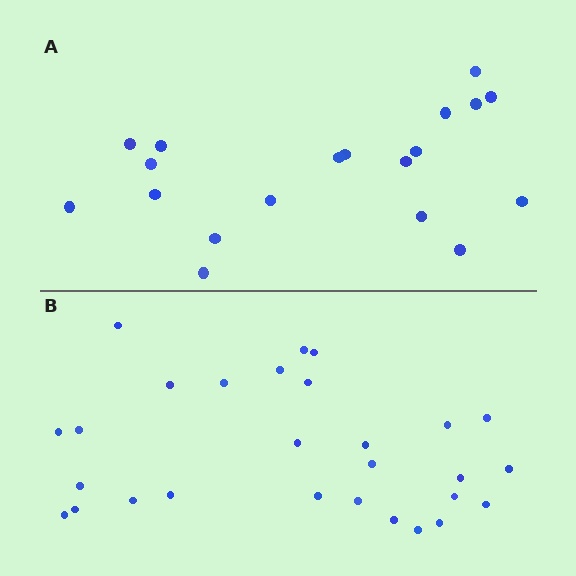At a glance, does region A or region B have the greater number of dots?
Region B (the bottom region) has more dots.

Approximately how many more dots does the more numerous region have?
Region B has roughly 8 or so more dots than region A.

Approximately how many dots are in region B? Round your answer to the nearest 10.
About 30 dots. (The exact count is 28, which rounds to 30.)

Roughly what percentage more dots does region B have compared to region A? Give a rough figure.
About 45% more.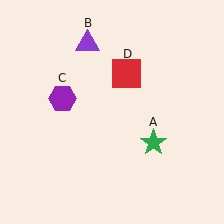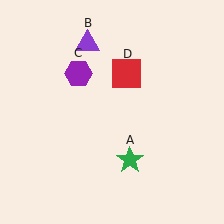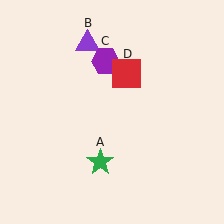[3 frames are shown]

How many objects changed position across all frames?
2 objects changed position: green star (object A), purple hexagon (object C).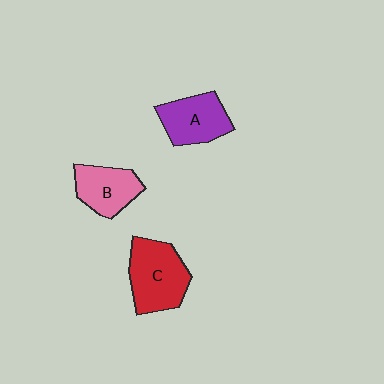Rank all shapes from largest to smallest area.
From largest to smallest: C (red), A (purple), B (pink).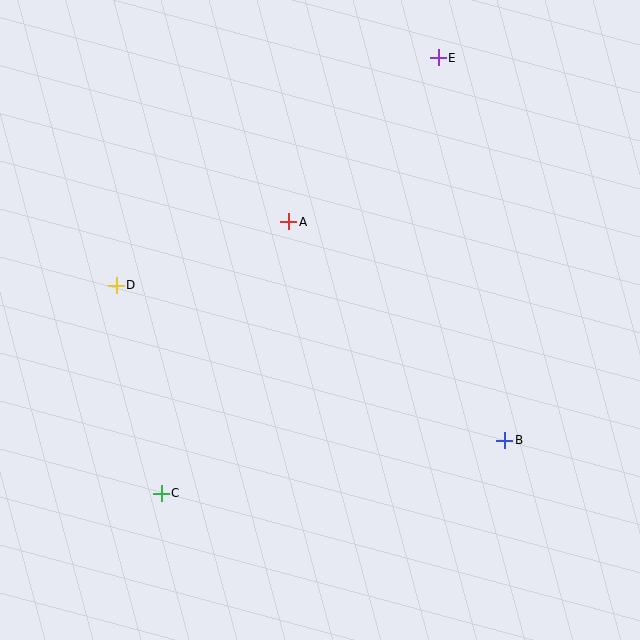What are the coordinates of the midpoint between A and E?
The midpoint between A and E is at (364, 140).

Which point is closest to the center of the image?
Point A at (289, 222) is closest to the center.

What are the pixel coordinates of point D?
Point D is at (116, 285).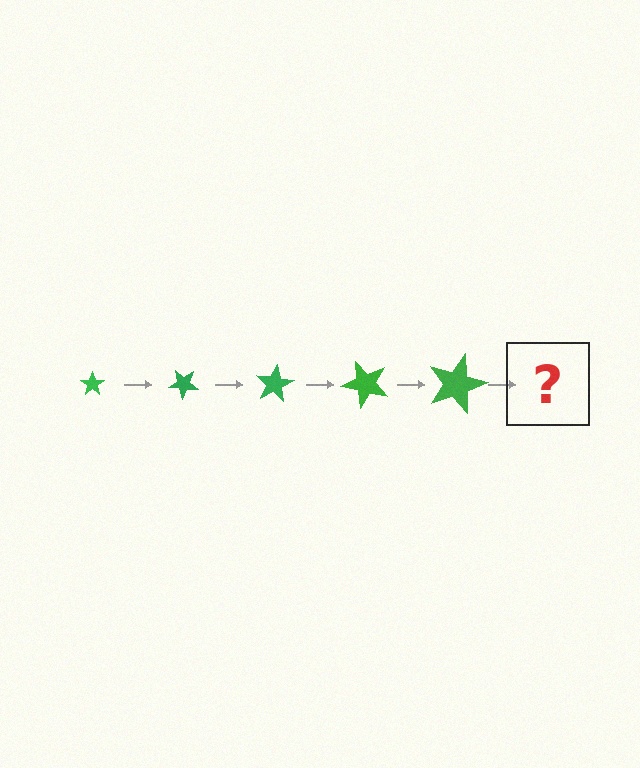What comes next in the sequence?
The next element should be a star, larger than the previous one and rotated 200 degrees from the start.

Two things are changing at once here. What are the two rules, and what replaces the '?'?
The two rules are that the star grows larger each step and it rotates 40 degrees each step. The '?' should be a star, larger than the previous one and rotated 200 degrees from the start.